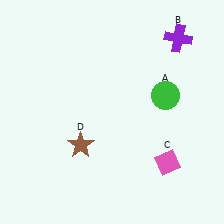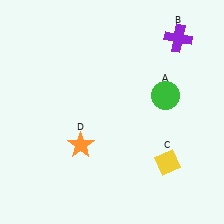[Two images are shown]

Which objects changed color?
C changed from pink to yellow. D changed from brown to orange.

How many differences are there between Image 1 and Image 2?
There are 2 differences between the two images.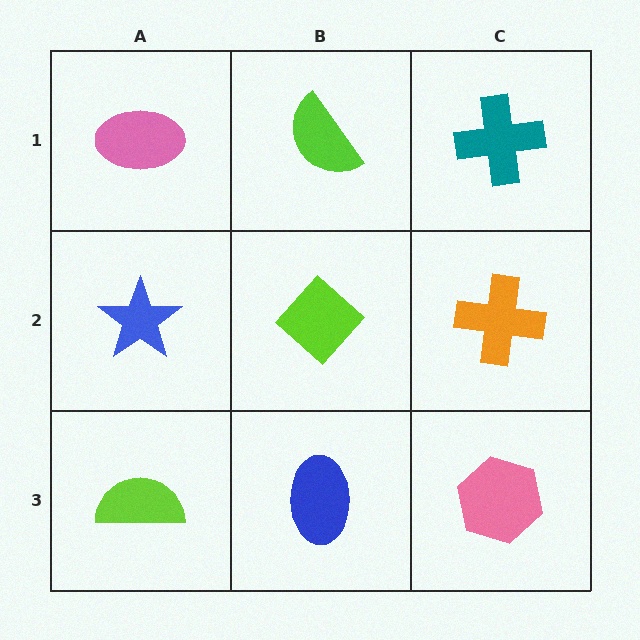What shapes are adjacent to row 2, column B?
A lime semicircle (row 1, column B), a blue ellipse (row 3, column B), a blue star (row 2, column A), an orange cross (row 2, column C).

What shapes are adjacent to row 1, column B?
A lime diamond (row 2, column B), a pink ellipse (row 1, column A), a teal cross (row 1, column C).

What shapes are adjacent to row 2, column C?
A teal cross (row 1, column C), a pink hexagon (row 3, column C), a lime diamond (row 2, column B).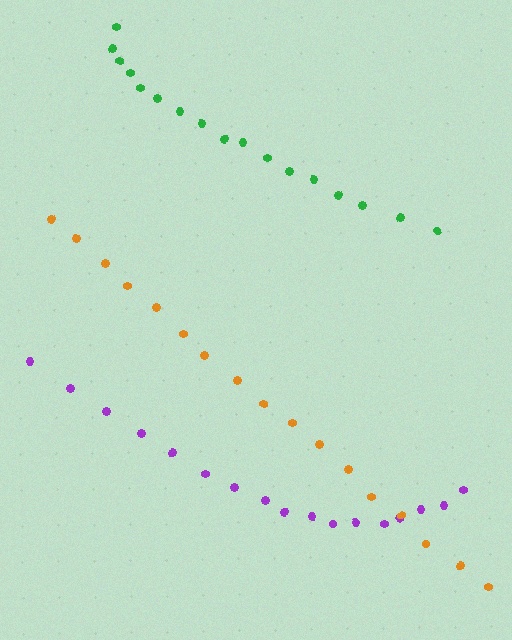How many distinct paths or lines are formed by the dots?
There are 3 distinct paths.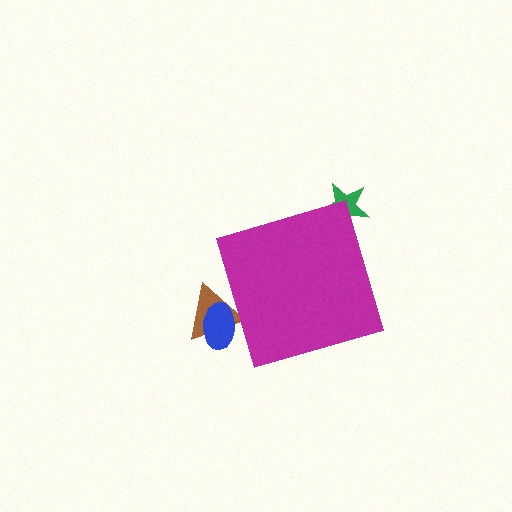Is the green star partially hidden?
Yes, the green star is partially hidden behind the magenta diamond.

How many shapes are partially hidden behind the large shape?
3 shapes are partially hidden.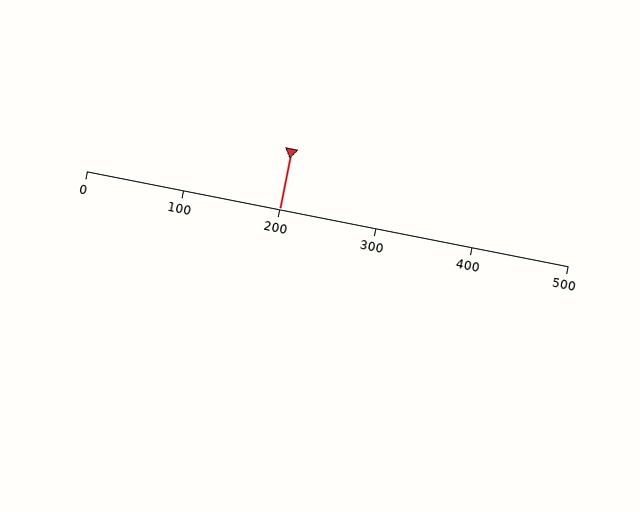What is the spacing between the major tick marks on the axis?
The major ticks are spaced 100 apart.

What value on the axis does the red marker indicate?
The marker indicates approximately 200.